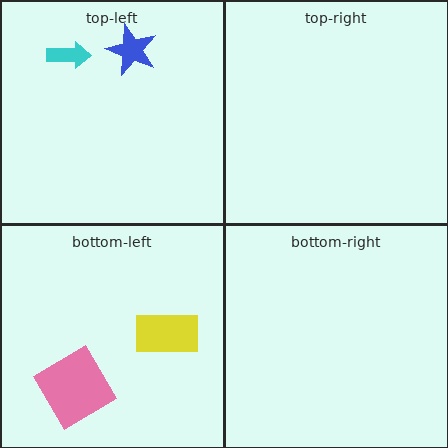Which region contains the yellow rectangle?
The bottom-left region.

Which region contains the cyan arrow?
The top-left region.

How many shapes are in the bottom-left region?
2.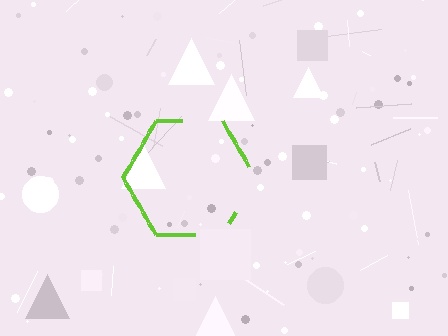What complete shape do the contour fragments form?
The contour fragments form a hexagon.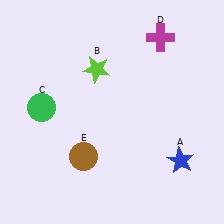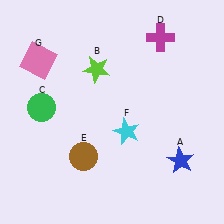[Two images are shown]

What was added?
A cyan star (F), a pink square (G) were added in Image 2.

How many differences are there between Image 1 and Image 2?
There are 2 differences between the two images.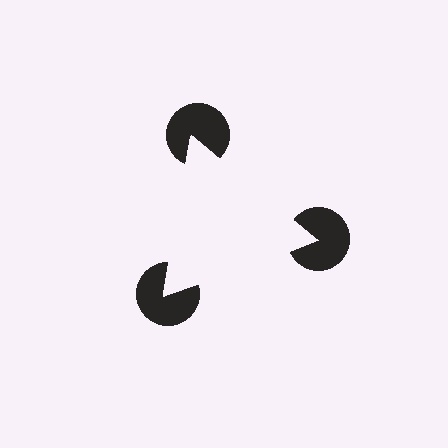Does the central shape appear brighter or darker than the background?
It typically appears slightly brighter than the background, even though no actual brightness change is drawn.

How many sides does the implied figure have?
3 sides.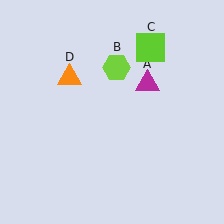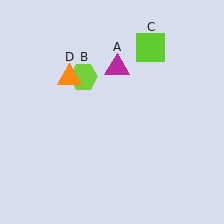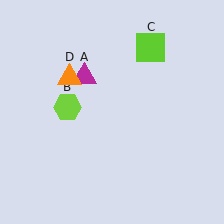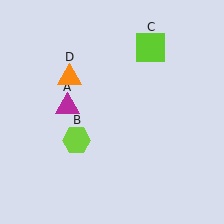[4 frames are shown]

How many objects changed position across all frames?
2 objects changed position: magenta triangle (object A), lime hexagon (object B).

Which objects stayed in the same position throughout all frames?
Lime square (object C) and orange triangle (object D) remained stationary.